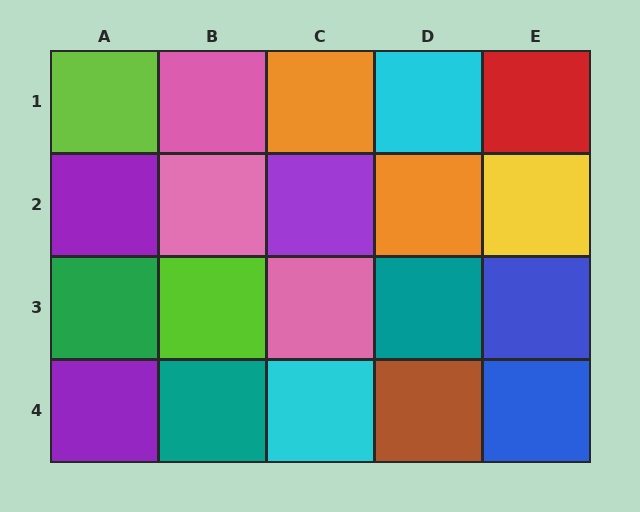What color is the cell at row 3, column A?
Green.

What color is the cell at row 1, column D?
Cyan.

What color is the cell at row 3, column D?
Teal.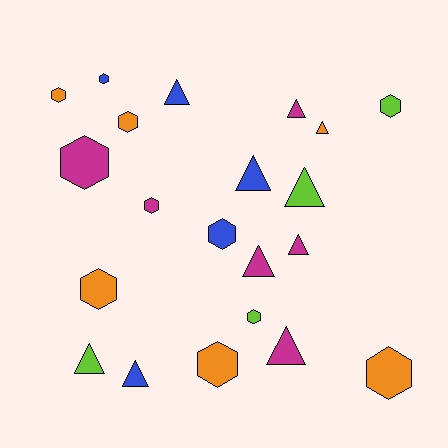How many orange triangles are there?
There is 1 orange triangle.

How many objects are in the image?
There are 21 objects.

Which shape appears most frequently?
Hexagon, with 11 objects.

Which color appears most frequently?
Orange, with 6 objects.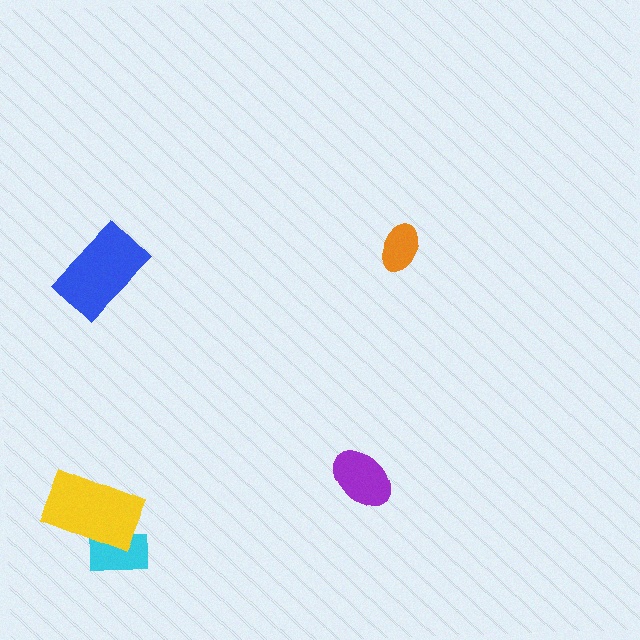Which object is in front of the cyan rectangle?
The yellow rectangle is in front of the cyan rectangle.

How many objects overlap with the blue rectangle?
0 objects overlap with the blue rectangle.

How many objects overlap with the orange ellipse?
0 objects overlap with the orange ellipse.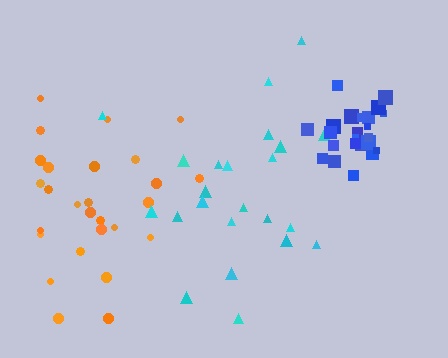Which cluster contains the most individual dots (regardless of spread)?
Orange (27).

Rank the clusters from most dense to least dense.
blue, orange, cyan.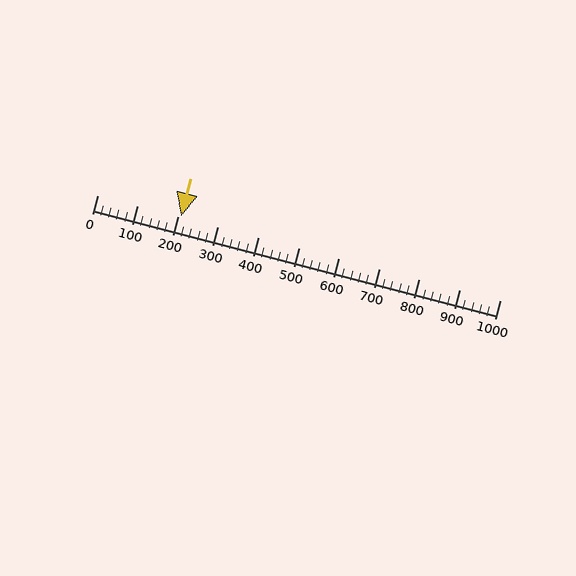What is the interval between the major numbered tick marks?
The major tick marks are spaced 100 units apart.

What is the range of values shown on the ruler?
The ruler shows values from 0 to 1000.